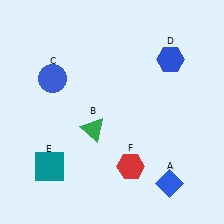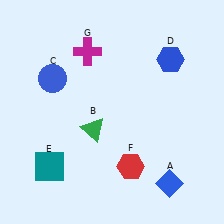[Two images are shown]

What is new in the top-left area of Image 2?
A magenta cross (G) was added in the top-left area of Image 2.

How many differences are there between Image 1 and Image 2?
There is 1 difference between the two images.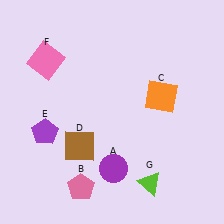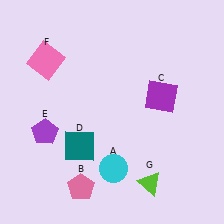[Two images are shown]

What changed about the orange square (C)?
In Image 1, C is orange. In Image 2, it changed to purple.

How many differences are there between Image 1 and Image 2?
There are 3 differences between the two images.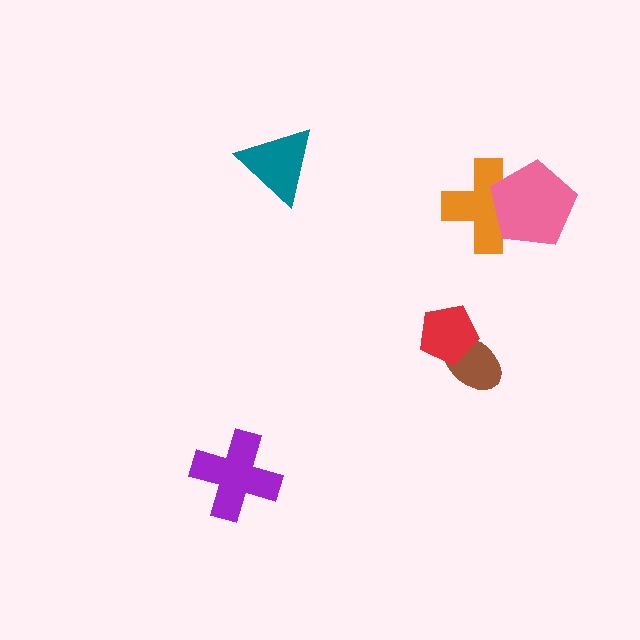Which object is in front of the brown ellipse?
The red pentagon is in front of the brown ellipse.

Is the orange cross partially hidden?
Yes, it is partially covered by another shape.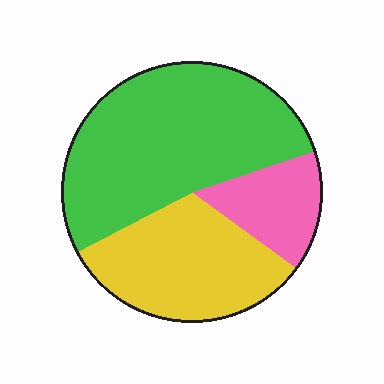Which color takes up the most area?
Green, at roughly 55%.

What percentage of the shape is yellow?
Yellow covers roughly 30% of the shape.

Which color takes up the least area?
Pink, at roughly 15%.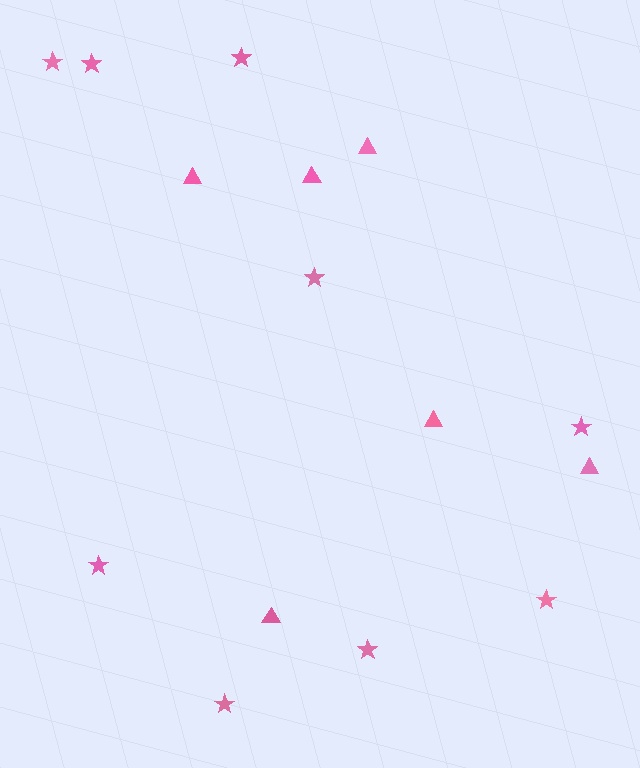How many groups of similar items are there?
There are 2 groups: one group of triangles (6) and one group of stars (9).